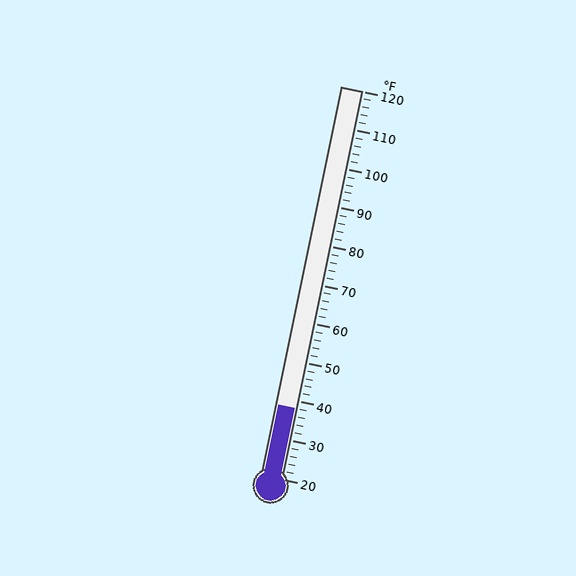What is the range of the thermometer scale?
The thermometer scale ranges from 20°F to 120°F.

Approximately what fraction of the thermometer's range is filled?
The thermometer is filled to approximately 20% of its range.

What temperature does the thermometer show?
The thermometer shows approximately 38°F.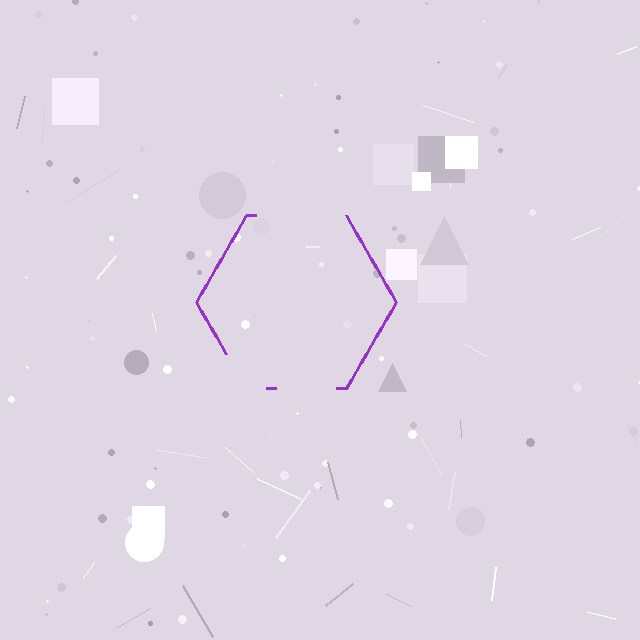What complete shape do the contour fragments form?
The contour fragments form a hexagon.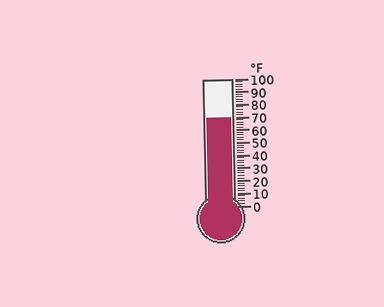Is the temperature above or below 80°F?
The temperature is below 80°F.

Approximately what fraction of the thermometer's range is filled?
The thermometer is filled to approximately 70% of its range.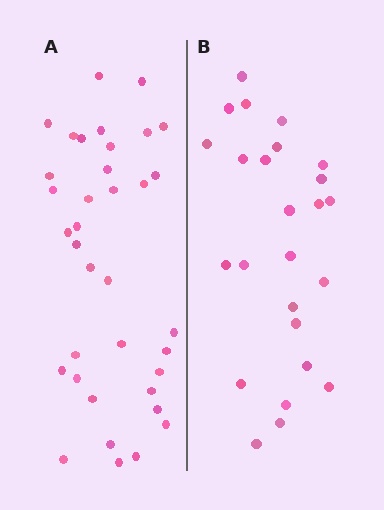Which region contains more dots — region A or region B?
Region A (the left region) has more dots.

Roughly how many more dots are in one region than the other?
Region A has roughly 12 or so more dots than region B.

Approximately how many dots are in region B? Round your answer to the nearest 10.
About 20 dots. (The exact count is 25, which rounds to 20.)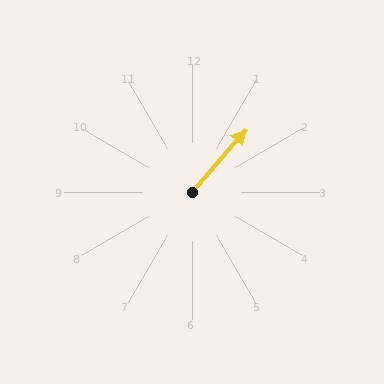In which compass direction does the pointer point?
Northeast.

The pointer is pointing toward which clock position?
Roughly 1 o'clock.